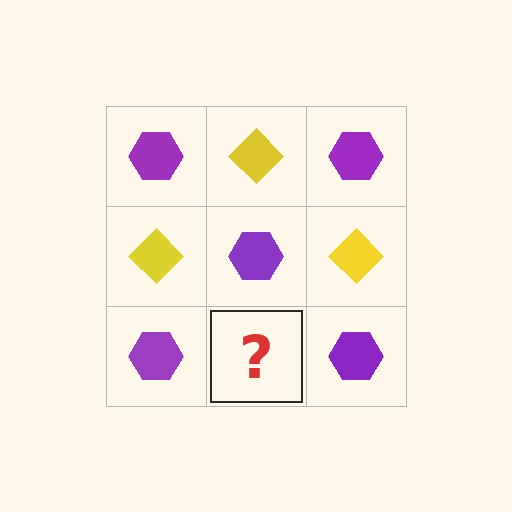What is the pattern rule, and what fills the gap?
The rule is that it alternates purple hexagon and yellow diamond in a checkerboard pattern. The gap should be filled with a yellow diamond.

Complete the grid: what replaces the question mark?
The question mark should be replaced with a yellow diamond.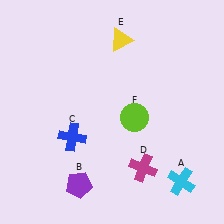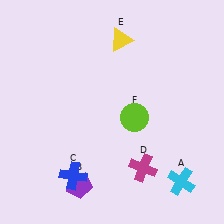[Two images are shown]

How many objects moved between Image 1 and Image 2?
1 object moved between the two images.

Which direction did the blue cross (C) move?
The blue cross (C) moved down.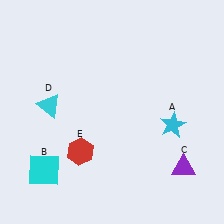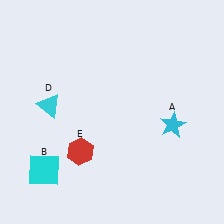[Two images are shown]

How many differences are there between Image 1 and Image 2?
There is 1 difference between the two images.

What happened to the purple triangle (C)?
The purple triangle (C) was removed in Image 2. It was in the bottom-right area of Image 1.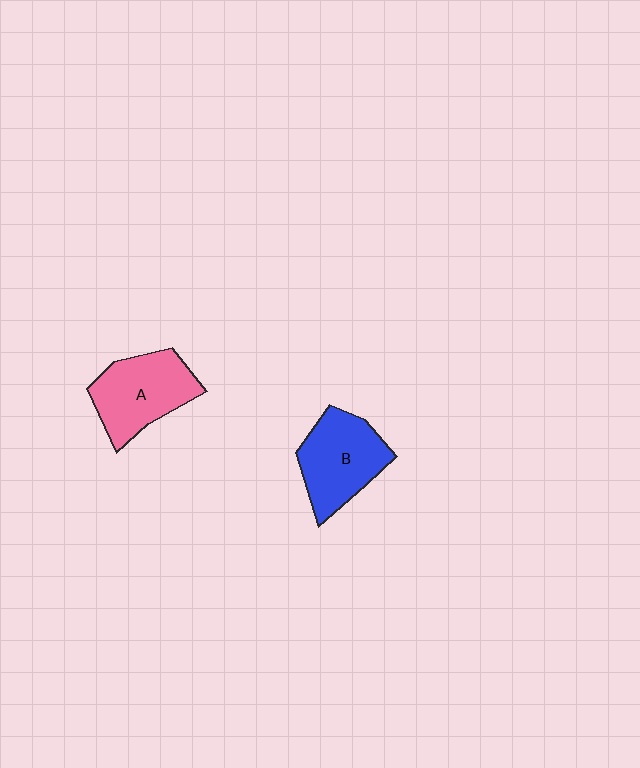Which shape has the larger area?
Shape A (pink).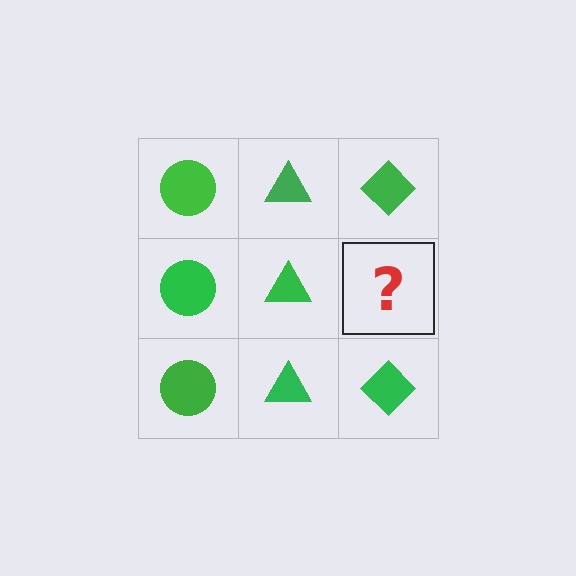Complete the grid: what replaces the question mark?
The question mark should be replaced with a green diamond.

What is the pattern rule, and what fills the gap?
The rule is that each column has a consistent shape. The gap should be filled with a green diamond.